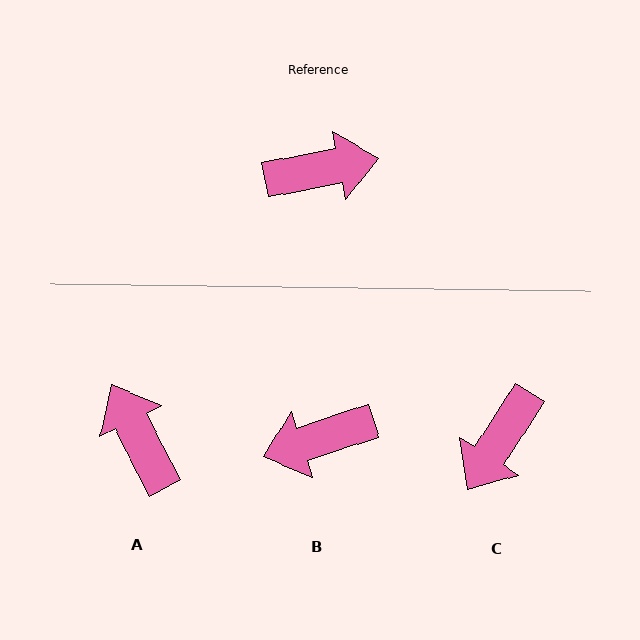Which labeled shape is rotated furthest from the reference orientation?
B, about 172 degrees away.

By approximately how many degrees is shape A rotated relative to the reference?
Approximately 107 degrees counter-clockwise.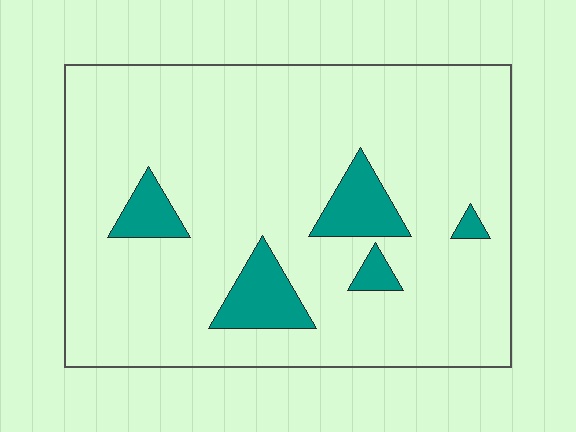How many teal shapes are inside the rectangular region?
5.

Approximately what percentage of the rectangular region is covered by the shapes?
Approximately 10%.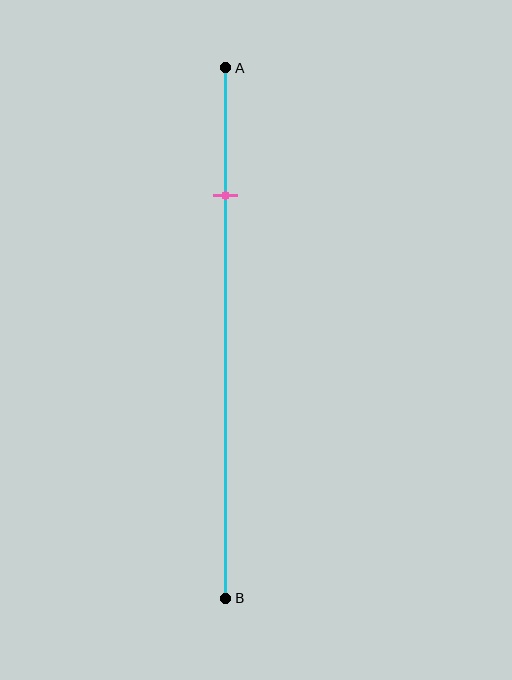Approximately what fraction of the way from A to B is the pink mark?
The pink mark is approximately 25% of the way from A to B.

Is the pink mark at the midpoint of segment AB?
No, the mark is at about 25% from A, not at the 50% midpoint.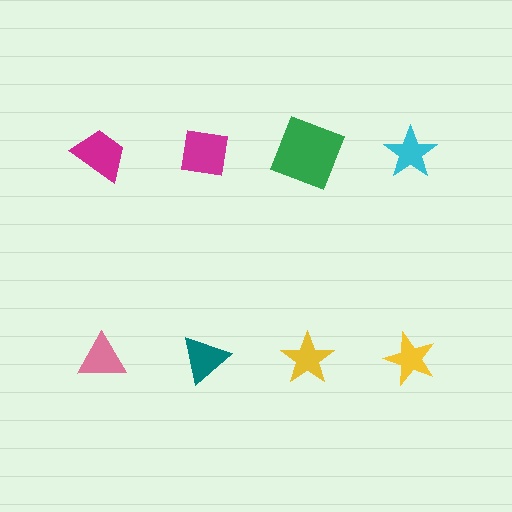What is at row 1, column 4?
A cyan star.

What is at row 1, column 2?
A magenta square.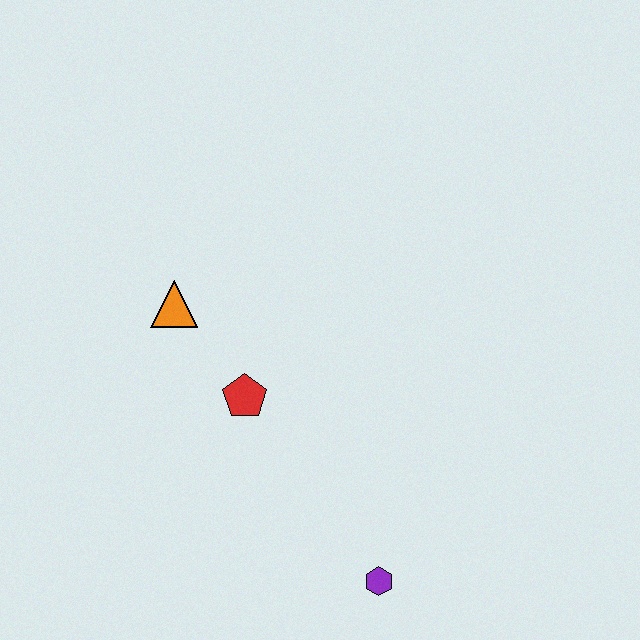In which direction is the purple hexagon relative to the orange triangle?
The purple hexagon is below the orange triangle.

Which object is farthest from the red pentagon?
The purple hexagon is farthest from the red pentagon.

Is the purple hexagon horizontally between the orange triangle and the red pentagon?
No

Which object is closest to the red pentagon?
The orange triangle is closest to the red pentagon.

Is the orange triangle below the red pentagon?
No